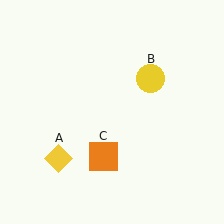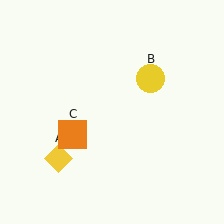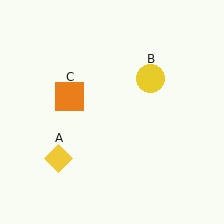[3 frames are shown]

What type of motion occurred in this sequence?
The orange square (object C) rotated clockwise around the center of the scene.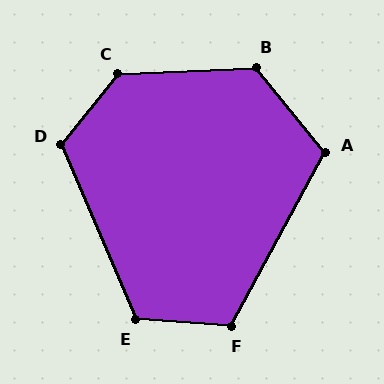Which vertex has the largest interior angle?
C, at approximately 131 degrees.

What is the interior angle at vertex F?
Approximately 115 degrees (obtuse).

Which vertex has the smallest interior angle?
A, at approximately 112 degrees.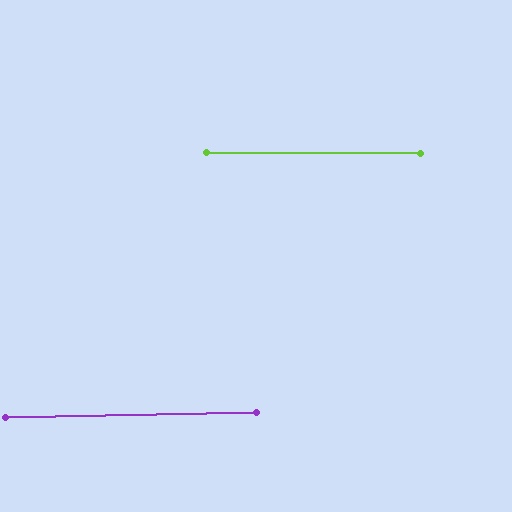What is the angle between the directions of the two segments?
Approximately 1 degree.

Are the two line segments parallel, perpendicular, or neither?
Parallel — their directions differ by only 1.4°.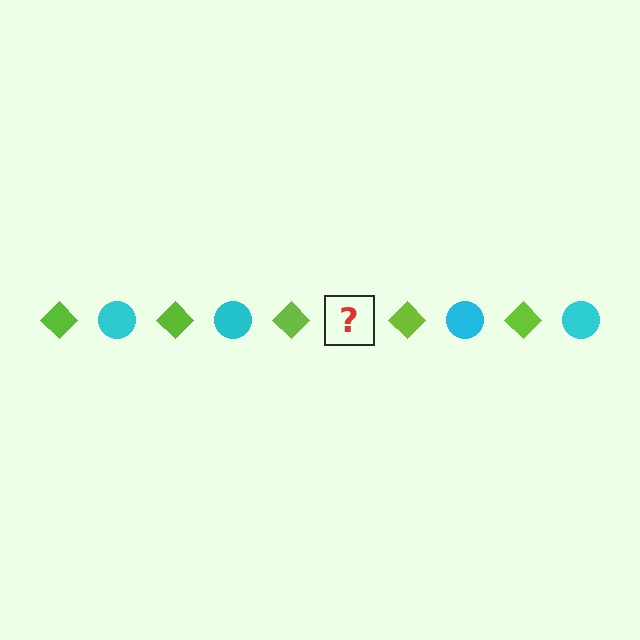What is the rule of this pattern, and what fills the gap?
The rule is that the pattern alternates between lime diamond and cyan circle. The gap should be filled with a cyan circle.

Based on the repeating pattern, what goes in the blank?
The blank should be a cyan circle.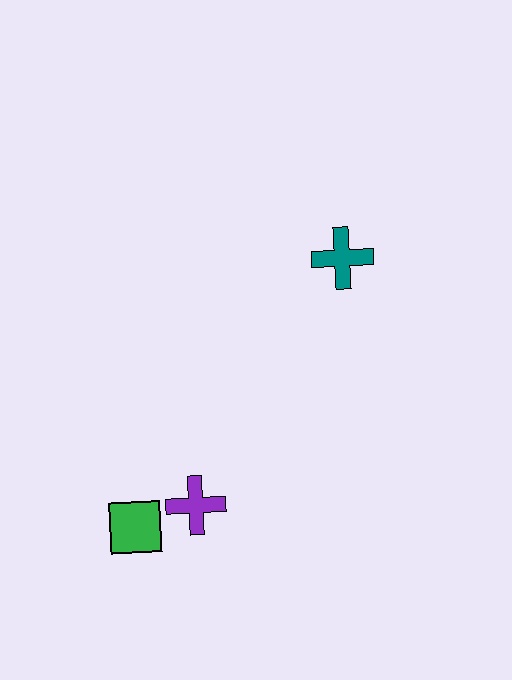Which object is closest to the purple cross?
The green square is closest to the purple cross.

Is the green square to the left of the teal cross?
Yes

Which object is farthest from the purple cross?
The teal cross is farthest from the purple cross.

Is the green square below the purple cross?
Yes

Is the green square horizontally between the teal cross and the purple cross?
No